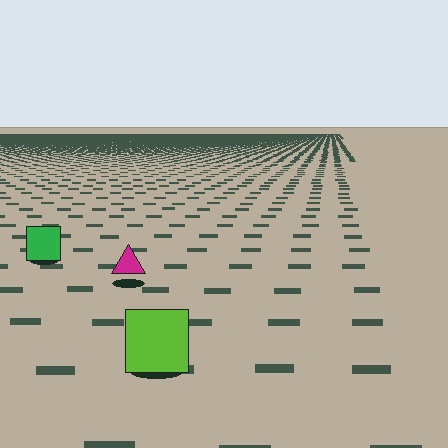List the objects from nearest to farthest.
From nearest to farthest: the lime square, the magenta triangle, the green square.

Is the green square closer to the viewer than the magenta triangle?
No. The magenta triangle is closer — you can tell from the texture gradient: the ground texture is coarser near it.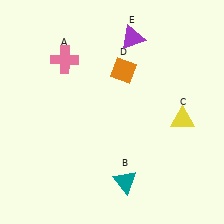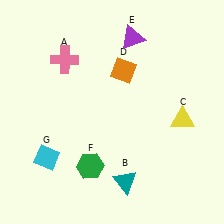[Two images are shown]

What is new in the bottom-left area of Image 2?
A green hexagon (F) was added in the bottom-left area of Image 2.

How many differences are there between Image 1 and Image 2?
There are 2 differences between the two images.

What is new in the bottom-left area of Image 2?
A cyan diamond (G) was added in the bottom-left area of Image 2.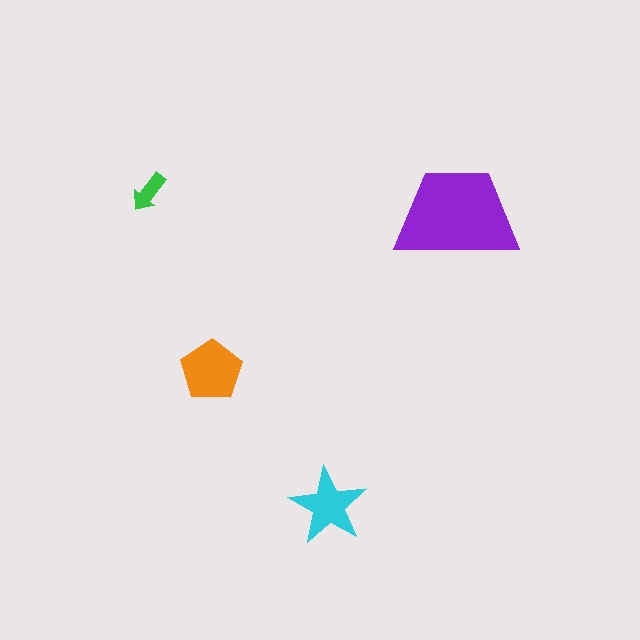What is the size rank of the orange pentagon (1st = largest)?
2nd.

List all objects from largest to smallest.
The purple trapezoid, the orange pentagon, the cyan star, the green arrow.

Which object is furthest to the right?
The purple trapezoid is rightmost.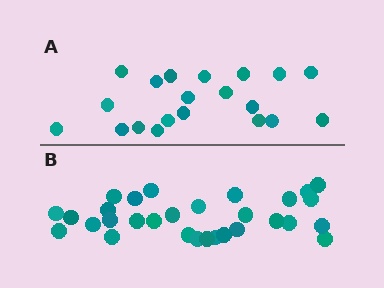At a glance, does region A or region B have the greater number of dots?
Region B (the bottom region) has more dots.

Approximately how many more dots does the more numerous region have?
Region B has roughly 10 or so more dots than region A.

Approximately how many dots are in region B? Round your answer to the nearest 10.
About 30 dots.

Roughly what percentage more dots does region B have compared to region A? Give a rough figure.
About 50% more.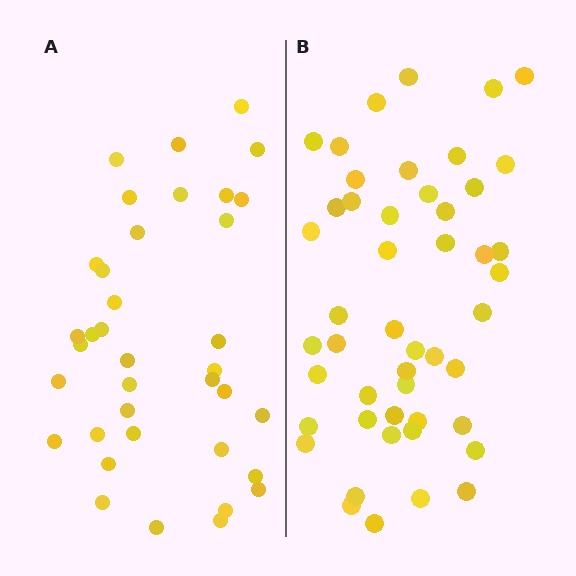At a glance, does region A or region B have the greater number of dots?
Region B (the right region) has more dots.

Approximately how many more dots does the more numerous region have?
Region B has roughly 12 or so more dots than region A.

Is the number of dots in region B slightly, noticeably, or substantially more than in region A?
Region B has noticeably more, but not dramatically so. The ratio is roughly 1.3 to 1.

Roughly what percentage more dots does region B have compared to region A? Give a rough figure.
About 30% more.